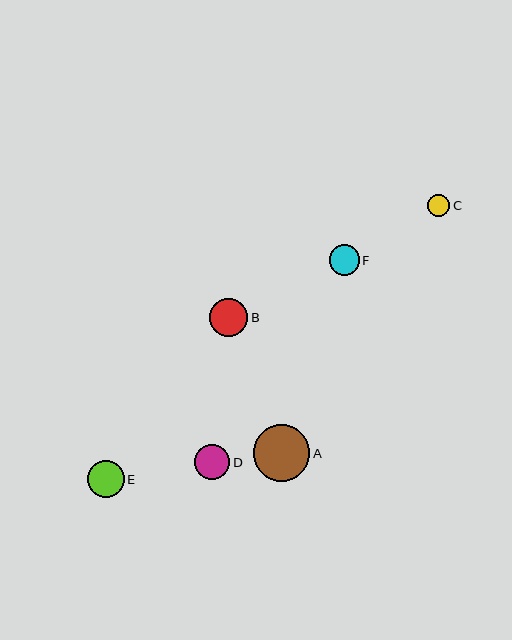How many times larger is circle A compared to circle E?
Circle A is approximately 1.5 times the size of circle E.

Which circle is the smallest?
Circle C is the smallest with a size of approximately 22 pixels.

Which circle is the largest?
Circle A is the largest with a size of approximately 57 pixels.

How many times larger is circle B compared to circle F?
Circle B is approximately 1.2 times the size of circle F.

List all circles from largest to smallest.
From largest to smallest: A, B, E, D, F, C.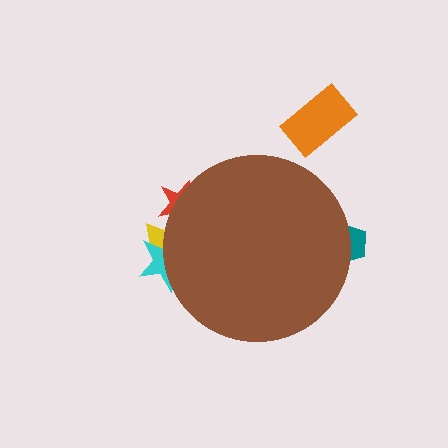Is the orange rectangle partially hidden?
No, the orange rectangle is fully visible.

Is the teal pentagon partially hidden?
Yes, the teal pentagon is partially hidden behind the brown circle.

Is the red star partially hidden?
Yes, the red star is partially hidden behind the brown circle.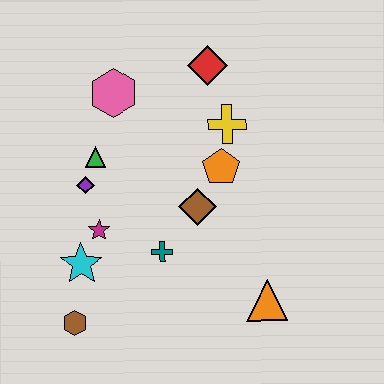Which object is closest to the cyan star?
The magenta star is closest to the cyan star.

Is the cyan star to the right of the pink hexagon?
No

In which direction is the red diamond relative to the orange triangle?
The red diamond is above the orange triangle.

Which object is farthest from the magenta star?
The red diamond is farthest from the magenta star.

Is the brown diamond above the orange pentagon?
No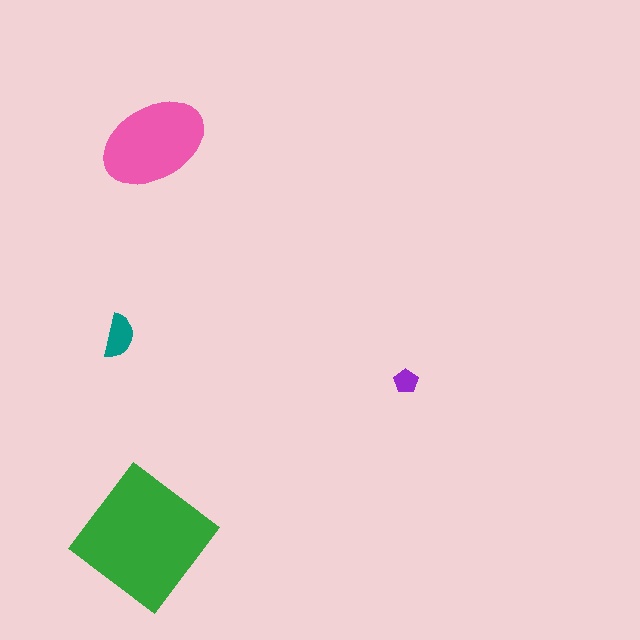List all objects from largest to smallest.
The green diamond, the pink ellipse, the teal semicircle, the purple pentagon.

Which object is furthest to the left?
The teal semicircle is leftmost.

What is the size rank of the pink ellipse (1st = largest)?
2nd.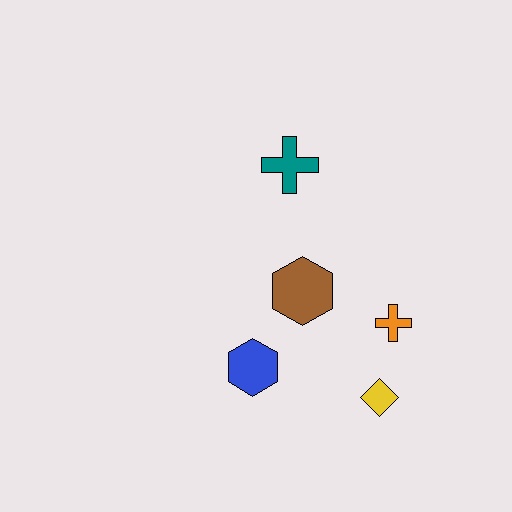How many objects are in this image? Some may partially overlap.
There are 5 objects.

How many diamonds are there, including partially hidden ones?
There is 1 diamond.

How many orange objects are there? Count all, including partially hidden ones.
There is 1 orange object.